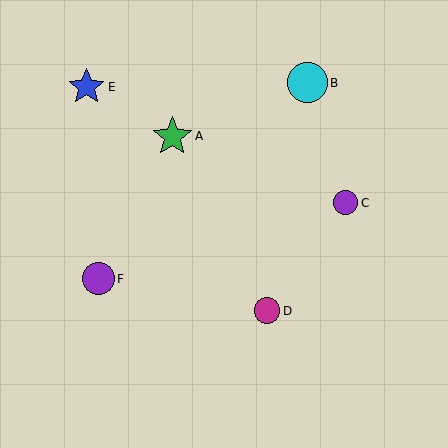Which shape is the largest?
The cyan circle (labeled B) is the largest.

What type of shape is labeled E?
Shape E is a blue star.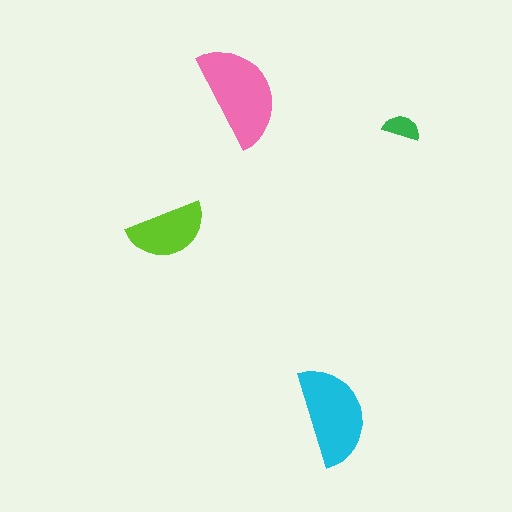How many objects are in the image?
There are 4 objects in the image.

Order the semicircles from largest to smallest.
the pink one, the cyan one, the lime one, the green one.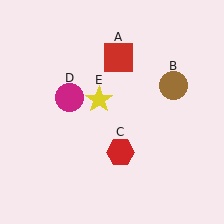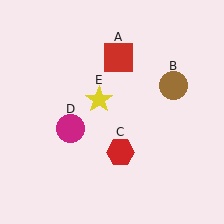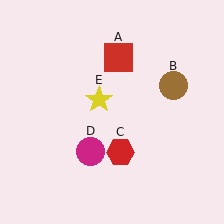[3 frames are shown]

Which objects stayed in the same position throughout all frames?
Red square (object A) and brown circle (object B) and red hexagon (object C) and yellow star (object E) remained stationary.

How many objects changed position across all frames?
1 object changed position: magenta circle (object D).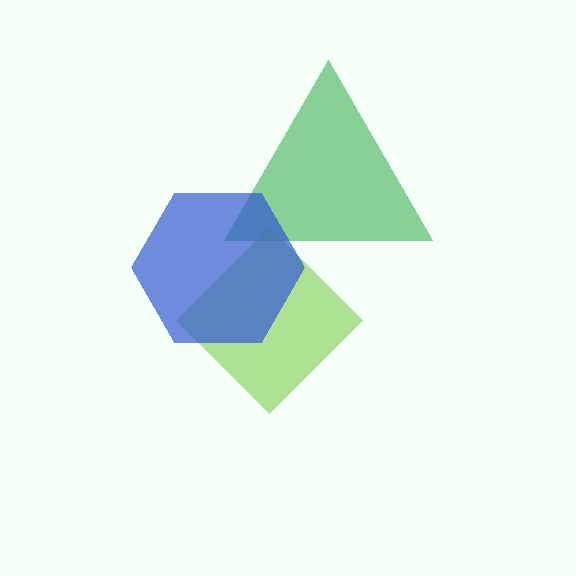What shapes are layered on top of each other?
The layered shapes are: a green triangle, a lime diamond, a blue hexagon.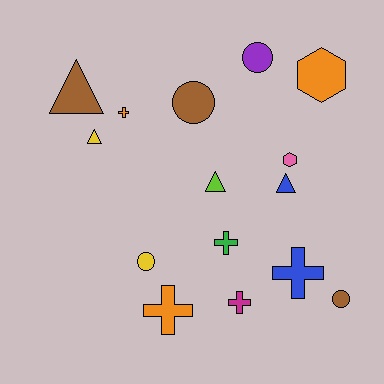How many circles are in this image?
There are 4 circles.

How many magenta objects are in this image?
There is 1 magenta object.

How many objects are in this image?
There are 15 objects.